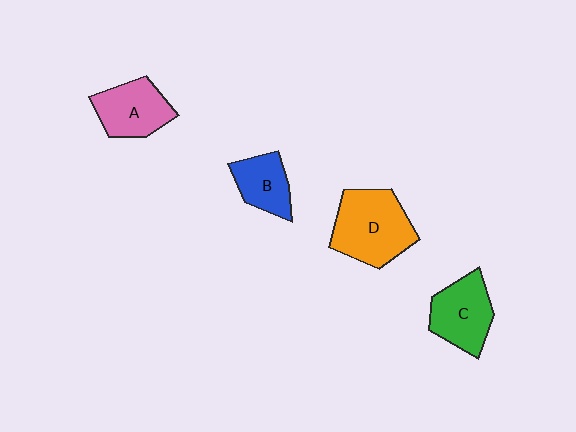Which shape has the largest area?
Shape D (orange).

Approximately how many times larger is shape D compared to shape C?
Approximately 1.3 times.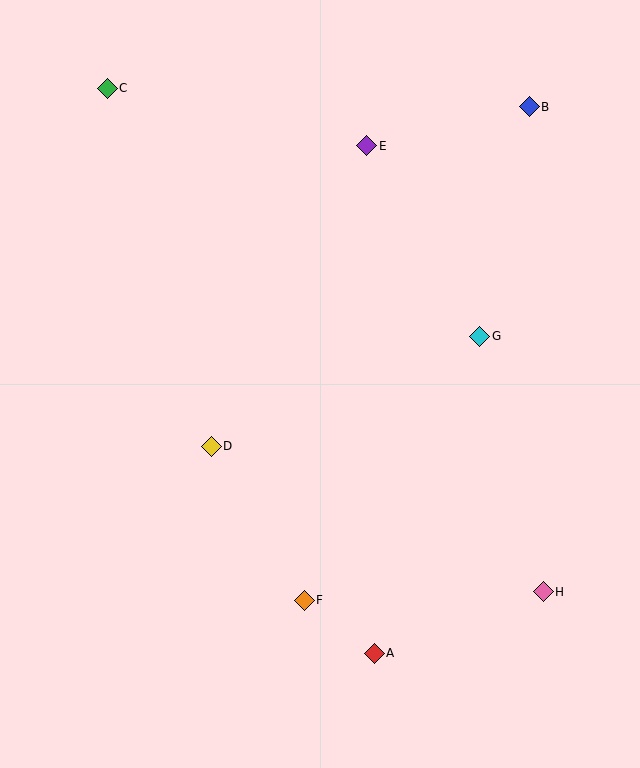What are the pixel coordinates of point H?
Point H is at (543, 592).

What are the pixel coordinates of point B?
Point B is at (529, 107).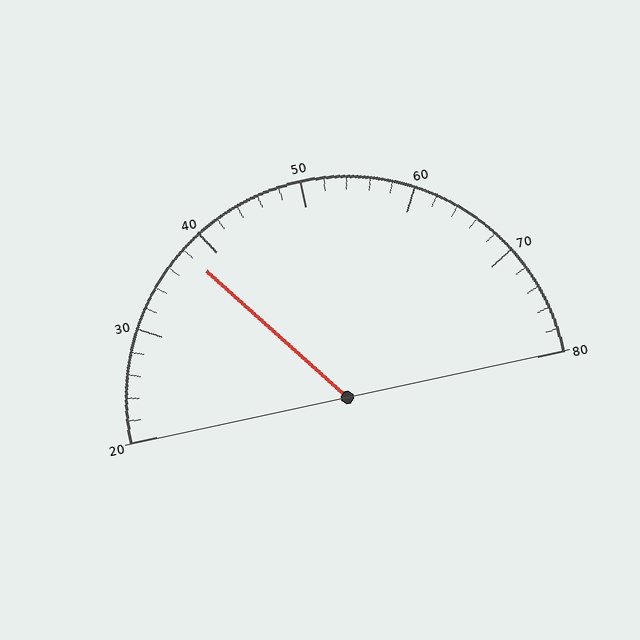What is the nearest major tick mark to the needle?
The nearest major tick mark is 40.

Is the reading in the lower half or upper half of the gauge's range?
The reading is in the lower half of the range (20 to 80).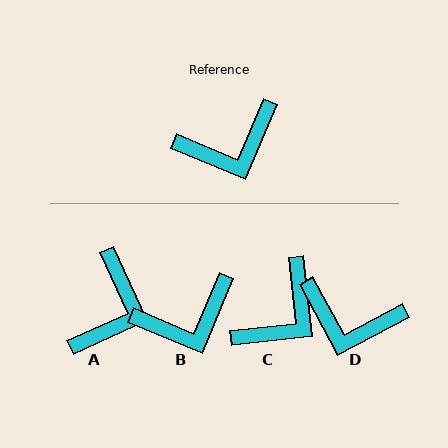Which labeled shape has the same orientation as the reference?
B.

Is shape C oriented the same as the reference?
No, it is off by about 29 degrees.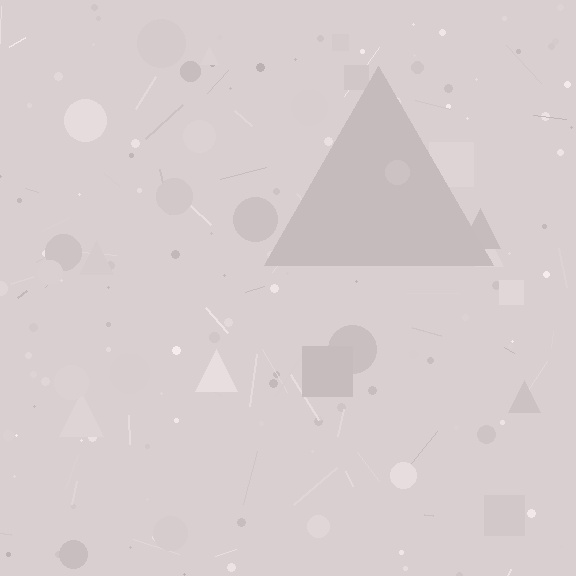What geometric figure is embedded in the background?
A triangle is embedded in the background.